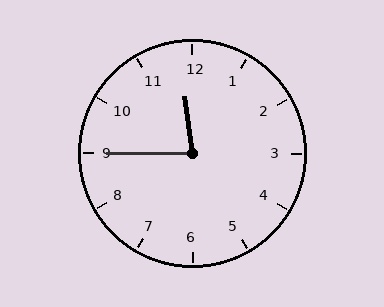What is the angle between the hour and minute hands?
Approximately 82 degrees.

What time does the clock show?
11:45.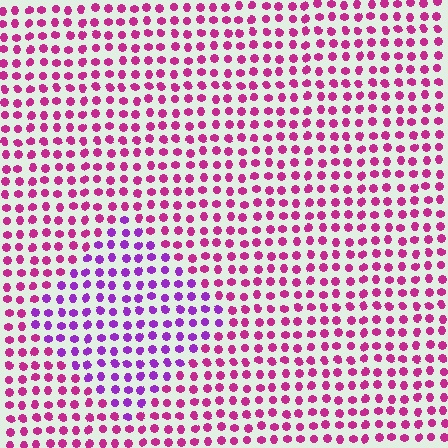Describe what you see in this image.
The image is filled with small magenta elements in a uniform arrangement. A diamond-shaped region is visible where the elements are tinted to a slightly different hue, forming a subtle color boundary.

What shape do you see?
I see a diamond.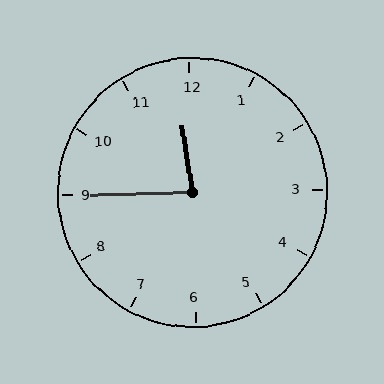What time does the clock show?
11:45.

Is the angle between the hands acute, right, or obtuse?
It is acute.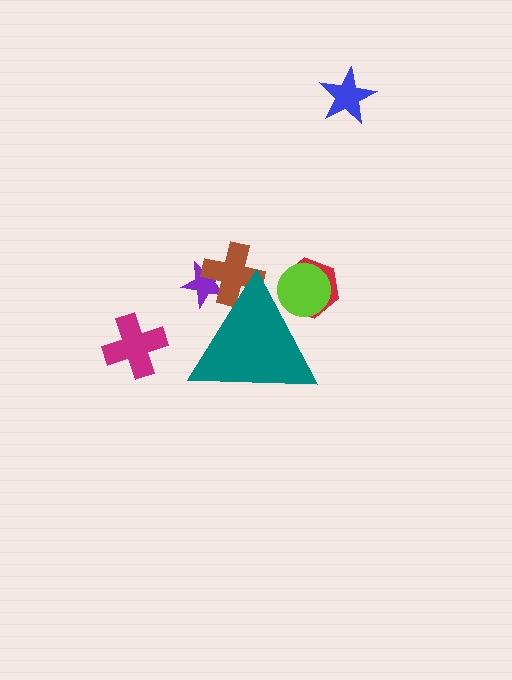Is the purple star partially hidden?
Yes, the purple star is partially hidden behind the teal triangle.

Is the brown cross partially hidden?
Yes, the brown cross is partially hidden behind the teal triangle.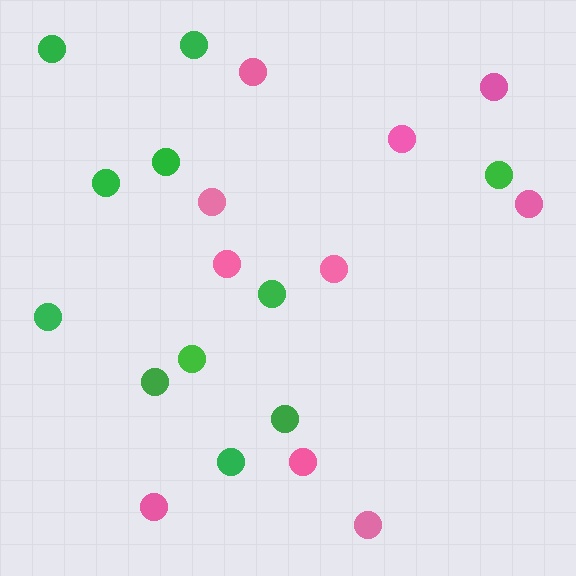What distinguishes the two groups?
There are 2 groups: one group of green circles (11) and one group of pink circles (10).